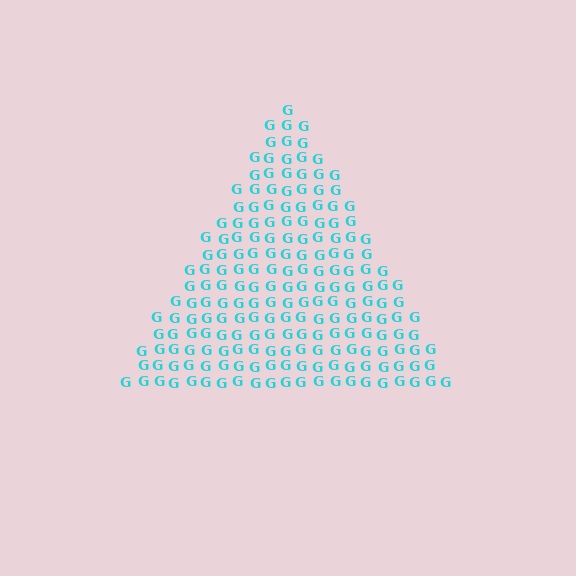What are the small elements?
The small elements are letter G's.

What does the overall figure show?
The overall figure shows a triangle.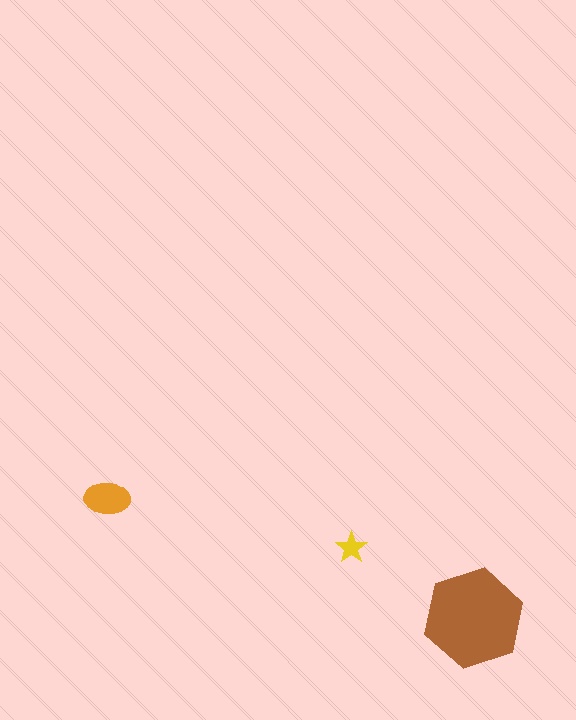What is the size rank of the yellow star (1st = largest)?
3rd.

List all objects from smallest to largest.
The yellow star, the orange ellipse, the brown hexagon.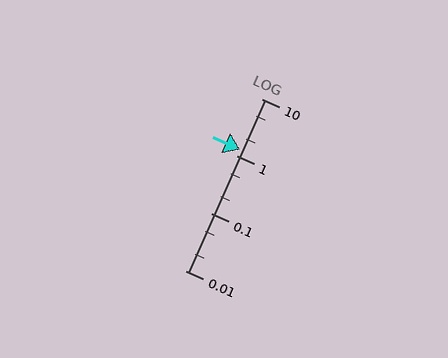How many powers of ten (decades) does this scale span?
The scale spans 3 decades, from 0.01 to 10.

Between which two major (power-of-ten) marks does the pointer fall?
The pointer is between 1 and 10.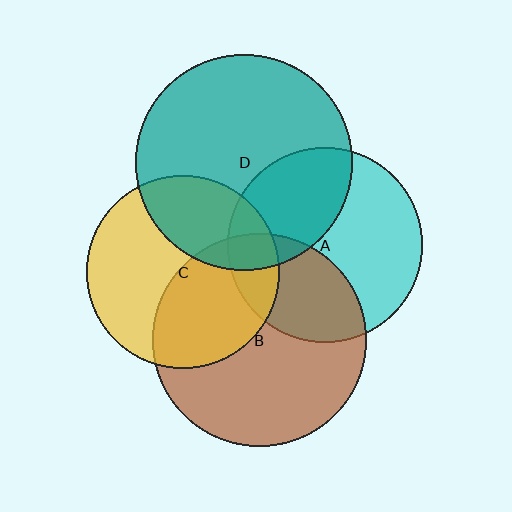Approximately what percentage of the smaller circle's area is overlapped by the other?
Approximately 35%.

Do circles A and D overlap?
Yes.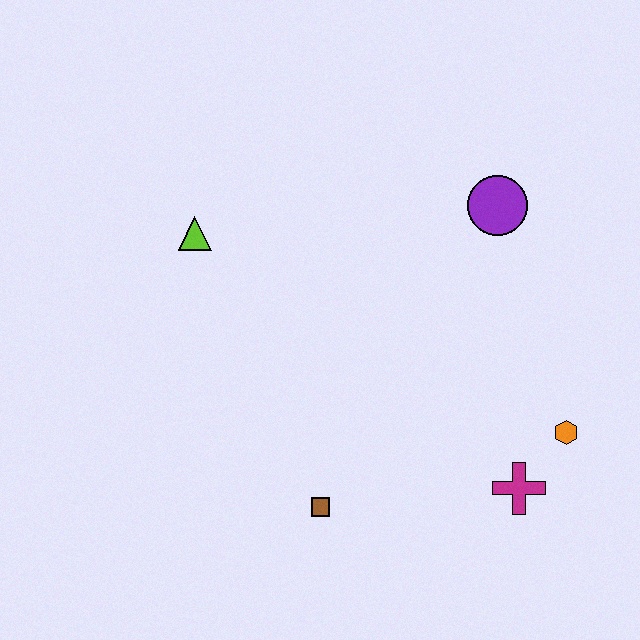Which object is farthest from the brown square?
The purple circle is farthest from the brown square.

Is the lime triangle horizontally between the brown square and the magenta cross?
No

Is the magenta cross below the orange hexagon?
Yes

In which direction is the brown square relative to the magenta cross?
The brown square is to the left of the magenta cross.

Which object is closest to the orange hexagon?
The magenta cross is closest to the orange hexagon.